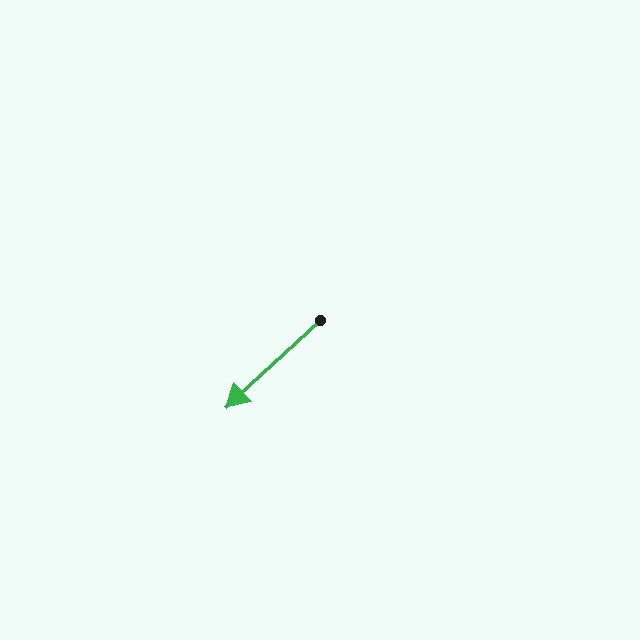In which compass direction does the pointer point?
Southwest.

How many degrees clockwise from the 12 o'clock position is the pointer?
Approximately 227 degrees.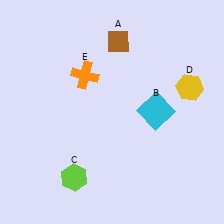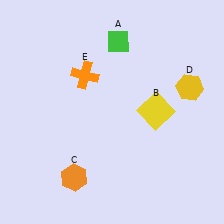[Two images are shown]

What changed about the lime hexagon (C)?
In Image 1, C is lime. In Image 2, it changed to orange.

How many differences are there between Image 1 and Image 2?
There are 3 differences between the two images.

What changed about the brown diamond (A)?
In Image 1, A is brown. In Image 2, it changed to green.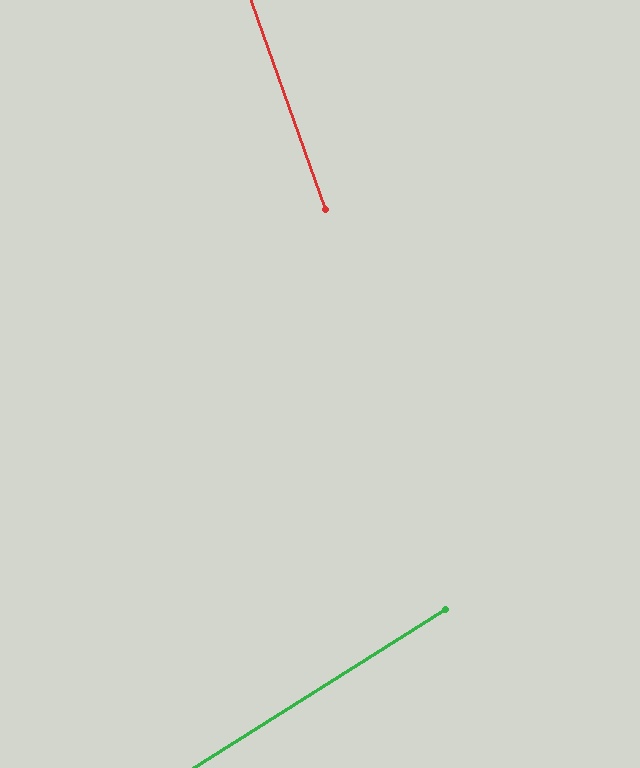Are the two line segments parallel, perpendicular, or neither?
Neither parallel nor perpendicular — they differ by about 77°.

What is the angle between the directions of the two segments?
Approximately 77 degrees.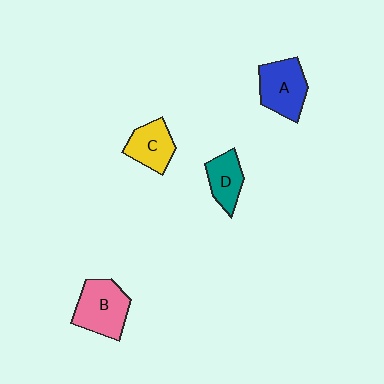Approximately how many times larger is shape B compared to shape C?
Approximately 1.4 times.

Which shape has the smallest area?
Shape D (teal).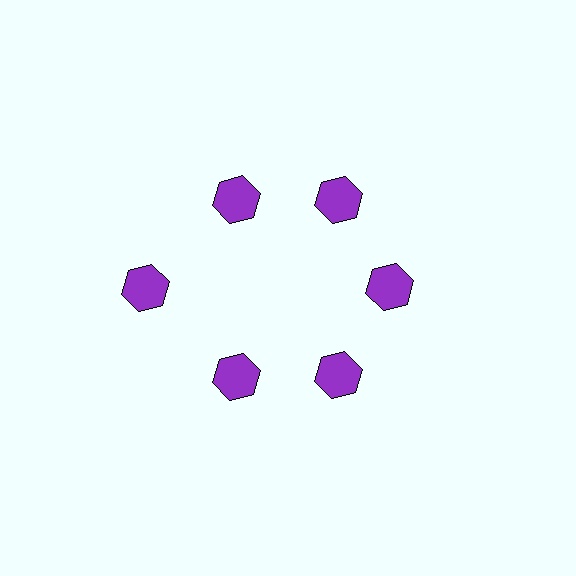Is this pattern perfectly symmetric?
No. The 6 purple hexagons are arranged in a ring, but one element near the 9 o'clock position is pushed outward from the center, breaking the 6-fold rotational symmetry.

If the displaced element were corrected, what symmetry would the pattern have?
It would have 6-fold rotational symmetry — the pattern would map onto itself every 60 degrees.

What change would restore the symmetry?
The symmetry would be restored by moving it inward, back onto the ring so that all 6 hexagons sit at equal angles and equal distance from the center.